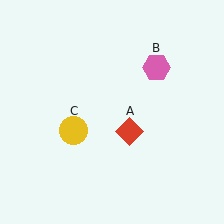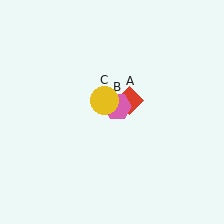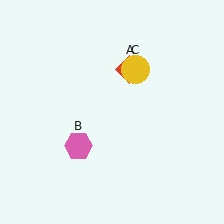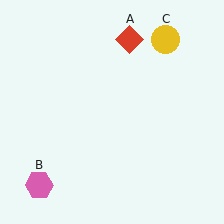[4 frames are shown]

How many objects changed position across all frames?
3 objects changed position: red diamond (object A), pink hexagon (object B), yellow circle (object C).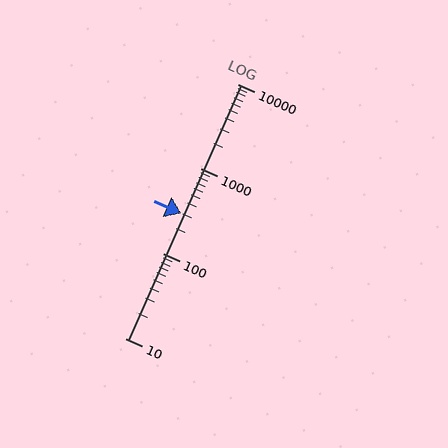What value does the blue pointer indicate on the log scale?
The pointer indicates approximately 300.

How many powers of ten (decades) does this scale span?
The scale spans 3 decades, from 10 to 10000.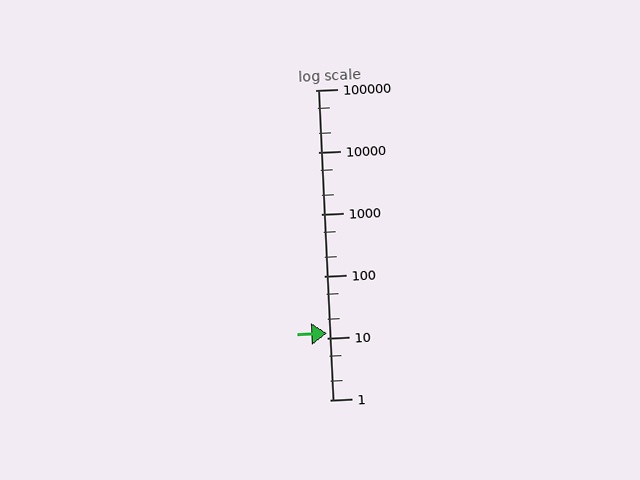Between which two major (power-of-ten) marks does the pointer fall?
The pointer is between 10 and 100.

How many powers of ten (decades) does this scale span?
The scale spans 5 decades, from 1 to 100000.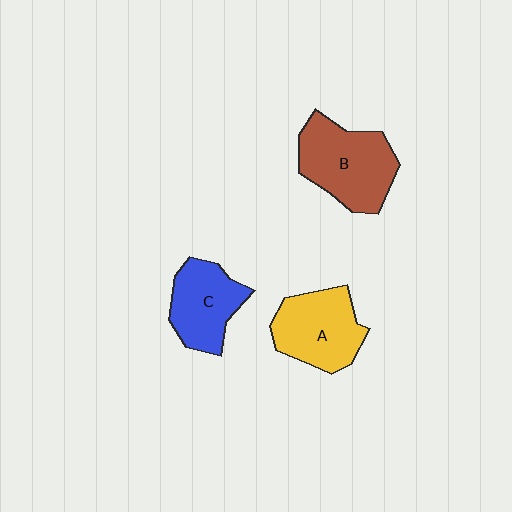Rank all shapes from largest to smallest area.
From largest to smallest: B (brown), A (yellow), C (blue).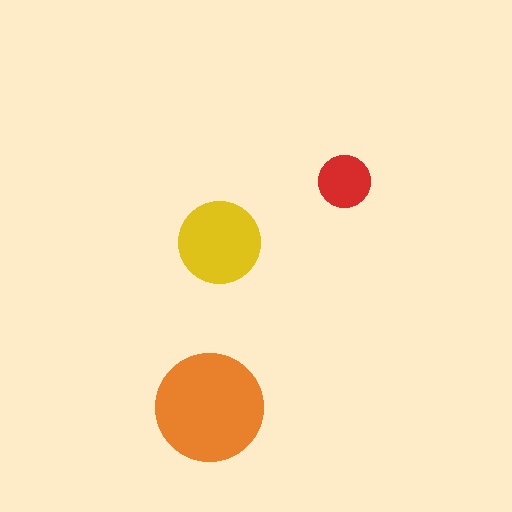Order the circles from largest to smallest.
the orange one, the yellow one, the red one.